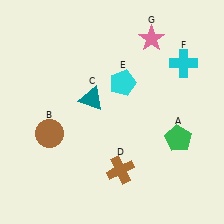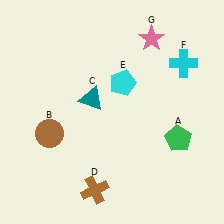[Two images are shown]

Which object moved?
The brown cross (D) moved left.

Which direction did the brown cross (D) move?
The brown cross (D) moved left.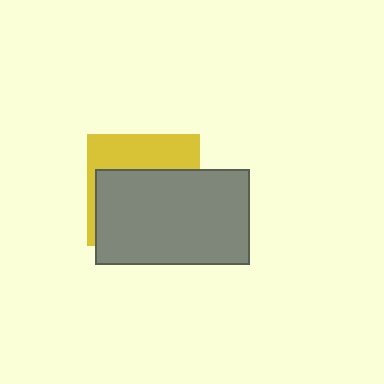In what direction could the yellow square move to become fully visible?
The yellow square could move up. That would shift it out from behind the gray rectangle entirely.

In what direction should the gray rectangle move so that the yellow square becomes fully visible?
The gray rectangle should move down. That is the shortest direction to clear the overlap and leave the yellow square fully visible.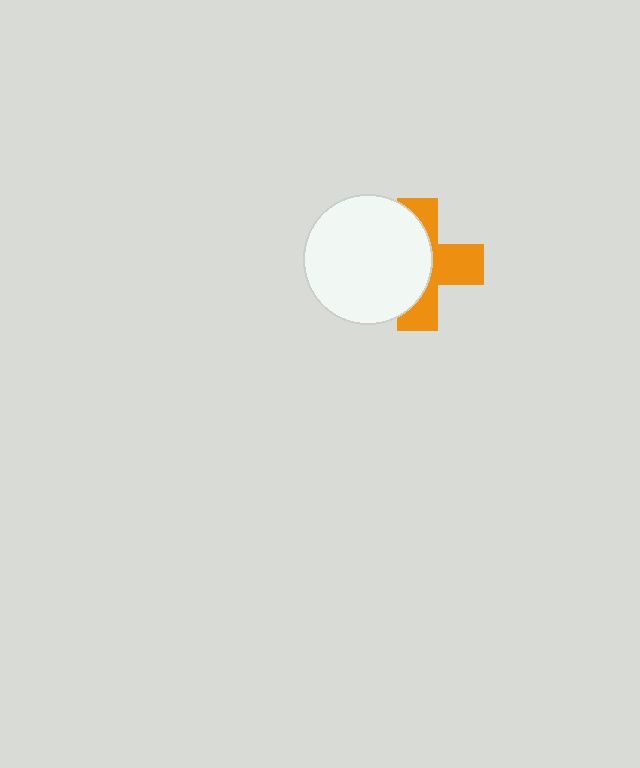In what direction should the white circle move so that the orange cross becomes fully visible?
The white circle should move left. That is the shortest direction to clear the overlap and leave the orange cross fully visible.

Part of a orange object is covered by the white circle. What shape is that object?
It is a cross.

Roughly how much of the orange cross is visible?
About half of it is visible (roughly 47%).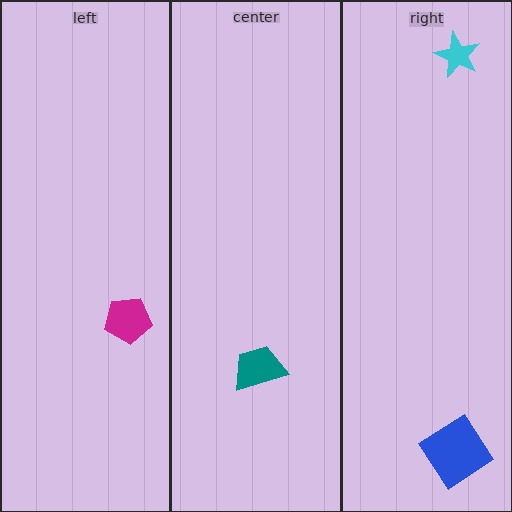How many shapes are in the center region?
1.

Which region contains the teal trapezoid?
The center region.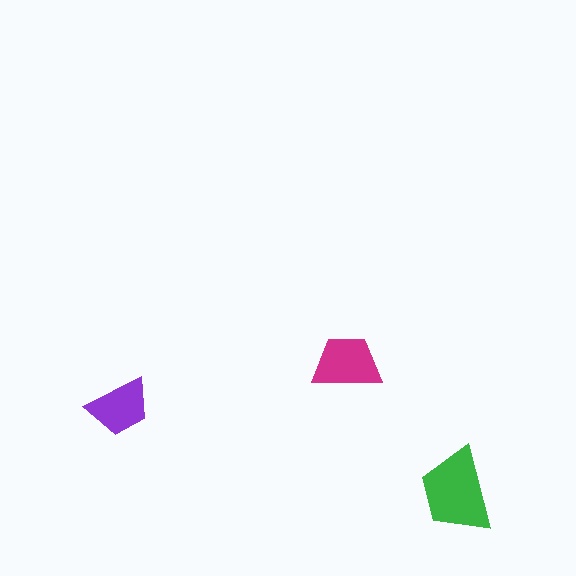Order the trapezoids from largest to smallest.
the green one, the magenta one, the purple one.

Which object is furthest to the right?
The green trapezoid is rightmost.